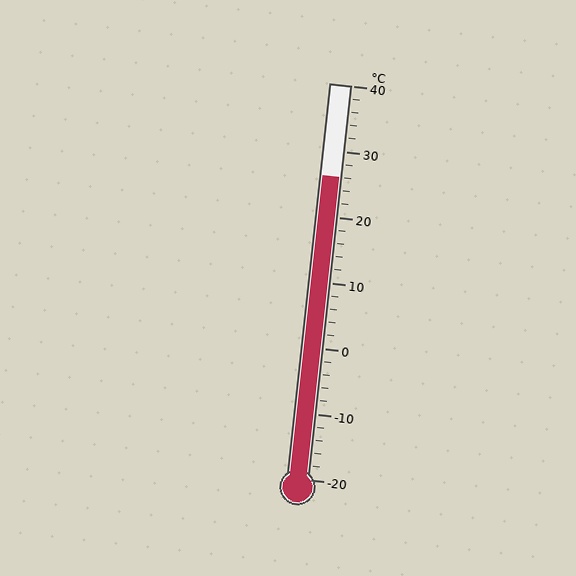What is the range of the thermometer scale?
The thermometer scale ranges from -20°C to 40°C.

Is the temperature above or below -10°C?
The temperature is above -10°C.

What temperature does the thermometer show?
The thermometer shows approximately 26°C.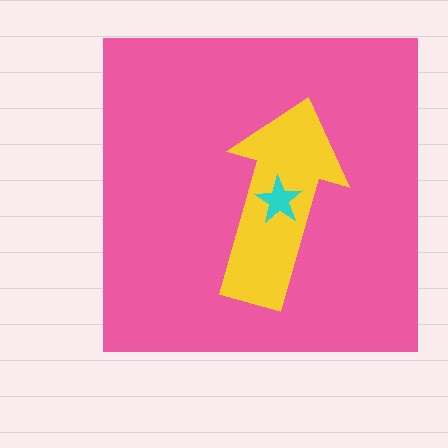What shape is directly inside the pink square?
The yellow arrow.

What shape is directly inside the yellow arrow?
The cyan star.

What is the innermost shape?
The cyan star.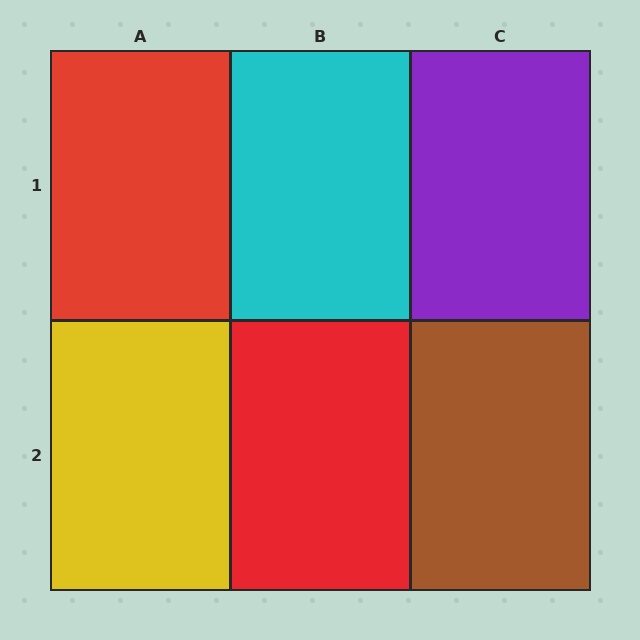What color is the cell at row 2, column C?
Brown.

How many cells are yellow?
1 cell is yellow.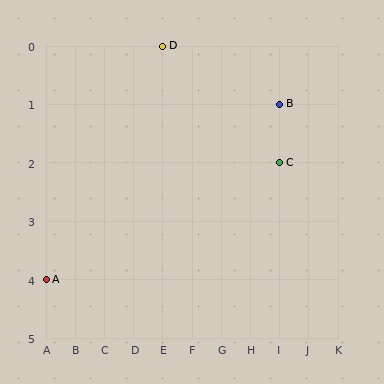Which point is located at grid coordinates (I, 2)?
Point C is at (I, 2).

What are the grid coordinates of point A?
Point A is at grid coordinates (A, 4).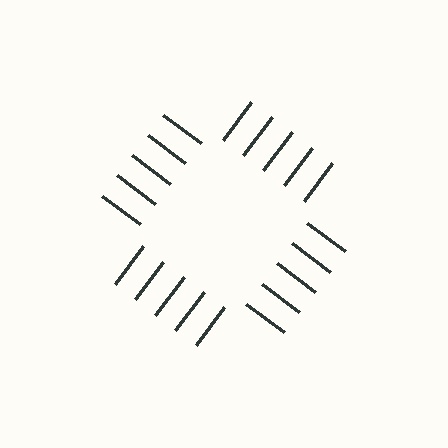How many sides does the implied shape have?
4 sides — the line-ends trace a square.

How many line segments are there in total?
20 — 5 along each of the 4 edges.